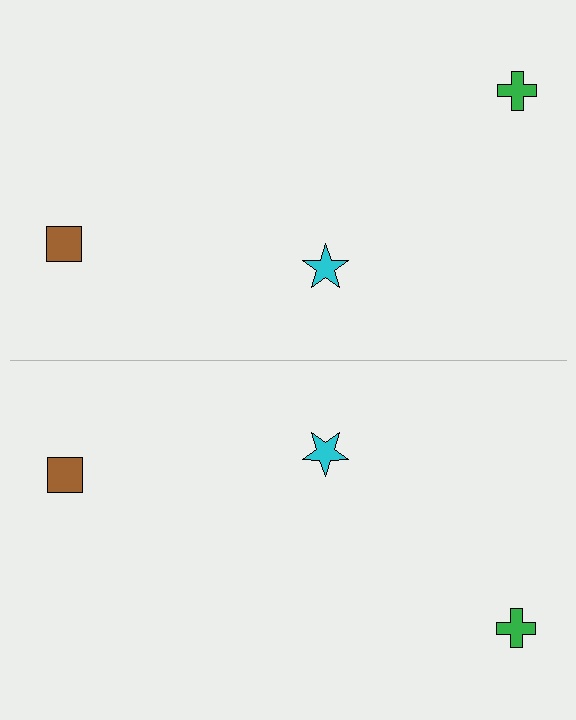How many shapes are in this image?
There are 6 shapes in this image.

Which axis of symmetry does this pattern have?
The pattern has a horizontal axis of symmetry running through the center of the image.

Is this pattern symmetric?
Yes, this pattern has bilateral (reflection) symmetry.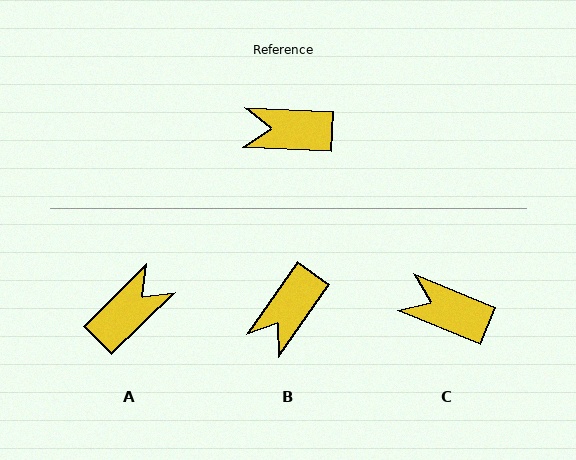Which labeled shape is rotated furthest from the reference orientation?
A, about 133 degrees away.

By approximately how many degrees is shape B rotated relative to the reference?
Approximately 57 degrees counter-clockwise.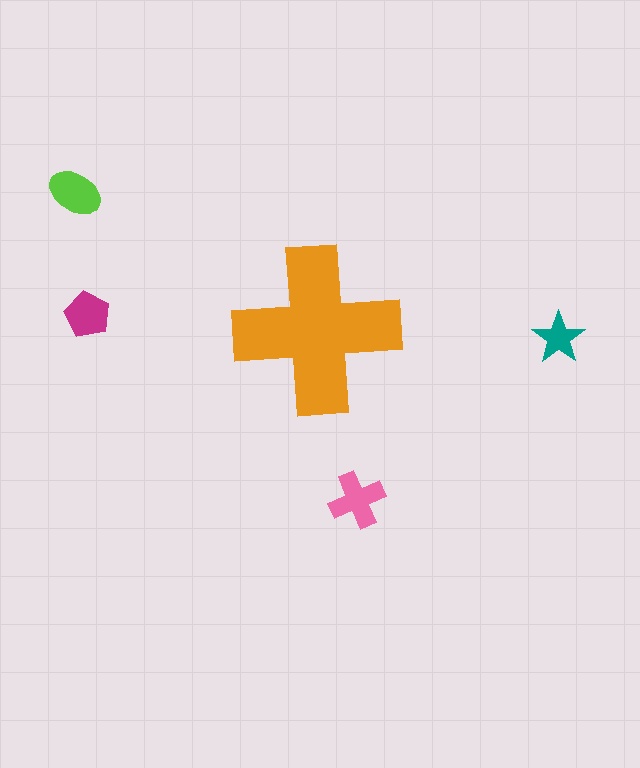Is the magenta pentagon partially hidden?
No, the magenta pentagon is fully visible.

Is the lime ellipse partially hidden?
No, the lime ellipse is fully visible.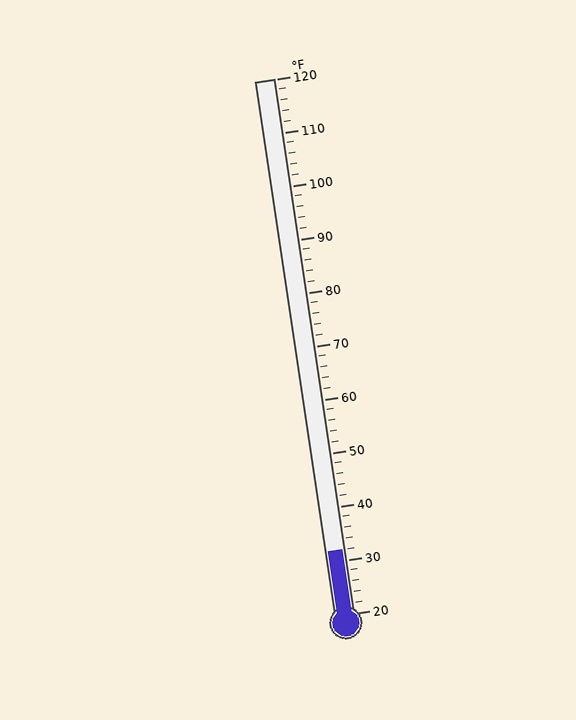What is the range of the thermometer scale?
The thermometer scale ranges from 20°F to 120°F.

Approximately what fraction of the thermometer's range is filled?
The thermometer is filled to approximately 10% of its range.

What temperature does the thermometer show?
The thermometer shows approximately 32°F.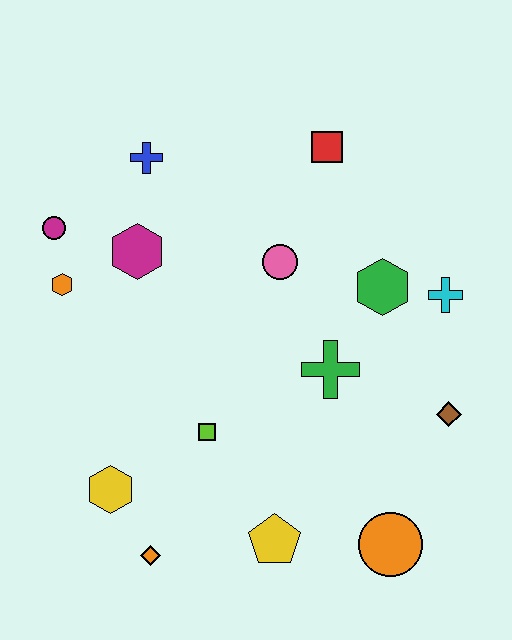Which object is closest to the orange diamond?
The yellow hexagon is closest to the orange diamond.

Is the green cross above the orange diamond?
Yes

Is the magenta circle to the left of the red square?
Yes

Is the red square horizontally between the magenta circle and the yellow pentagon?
No